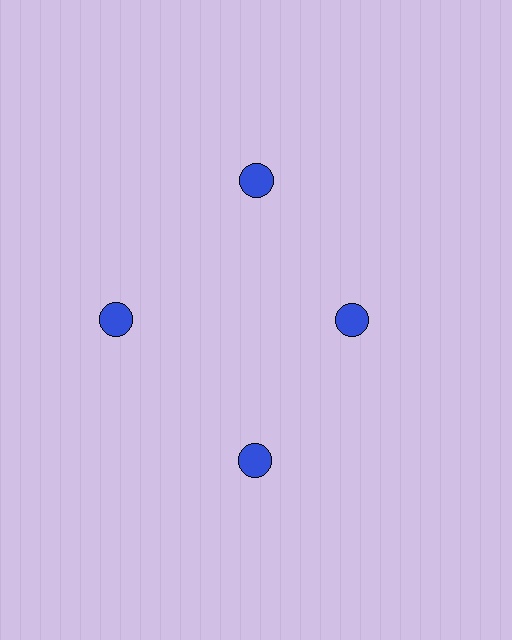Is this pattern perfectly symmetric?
No. The 4 blue circles are arranged in a ring, but one element near the 3 o'clock position is pulled inward toward the center, breaking the 4-fold rotational symmetry.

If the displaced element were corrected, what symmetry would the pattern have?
It would have 4-fold rotational symmetry — the pattern would map onto itself every 90 degrees.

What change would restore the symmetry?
The symmetry would be restored by moving it outward, back onto the ring so that all 4 circles sit at equal angles and equal distance from the center.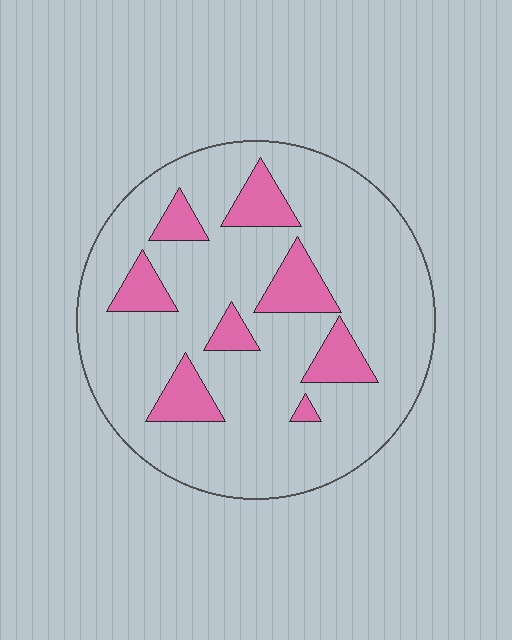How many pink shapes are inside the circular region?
8.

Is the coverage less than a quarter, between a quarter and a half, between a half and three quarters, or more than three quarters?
Less than a quarter.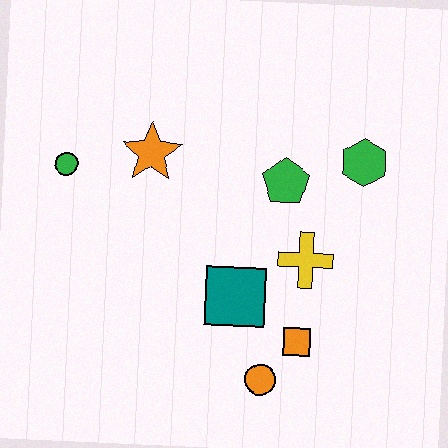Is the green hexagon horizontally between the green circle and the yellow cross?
No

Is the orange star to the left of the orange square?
Yes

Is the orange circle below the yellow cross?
Yes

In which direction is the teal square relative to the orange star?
The teal square is below the orange star.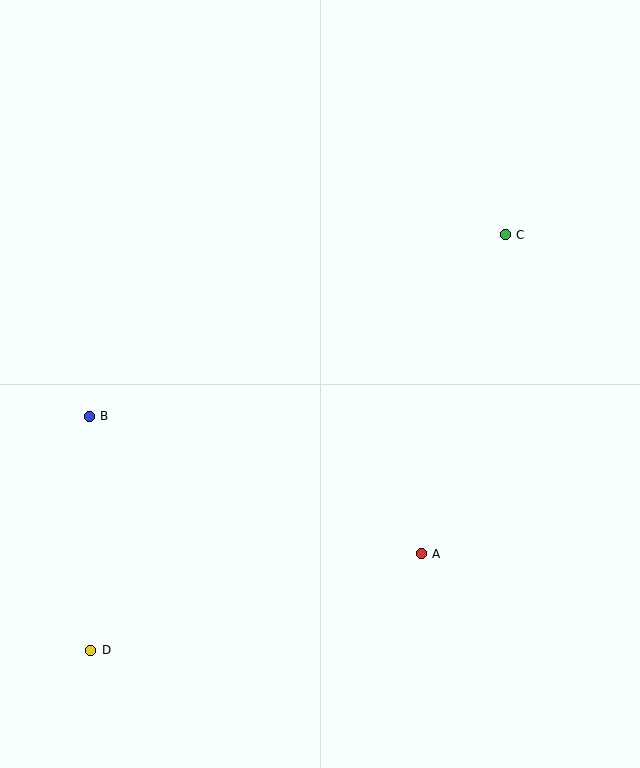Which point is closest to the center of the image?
Point A at (421, 554) is closest to the center.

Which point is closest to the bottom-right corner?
Point A is closest to the bottom-right corner.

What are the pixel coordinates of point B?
Point B is at (89, 416).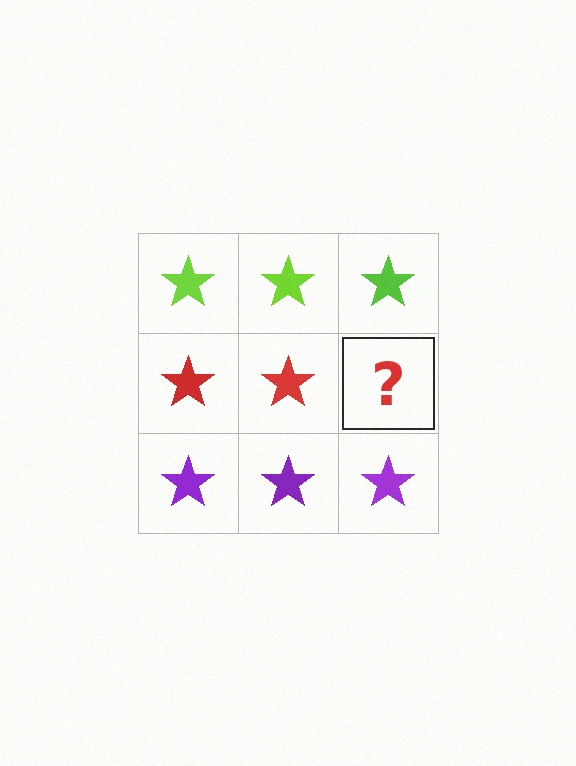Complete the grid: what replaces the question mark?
The question mark should be replaced with a red star.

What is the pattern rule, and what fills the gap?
The rule is that each row has a consistent color. The gap should be filled with a red star.